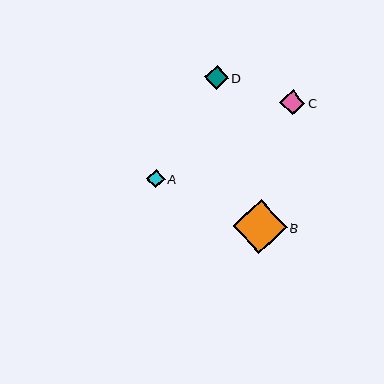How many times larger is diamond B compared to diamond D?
Diamond B is approximately 2.3 times the size of diamond D.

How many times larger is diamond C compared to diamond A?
Diamond C is approximately 1.4 times the size of diamond A.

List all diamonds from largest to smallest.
From largest to smallest: B, C, D, A.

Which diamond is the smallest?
Diamond A is the smallest with a size of approximately 19 pixels.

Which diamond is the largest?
Diamond B is the largest with a size of approximately 54 pixels.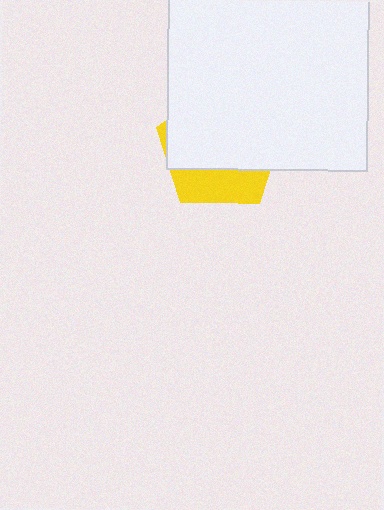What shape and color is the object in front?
The object in front is a white square.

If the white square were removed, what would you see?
You would see the complete yellow pentagon.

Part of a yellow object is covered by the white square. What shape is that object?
It is a pentagon.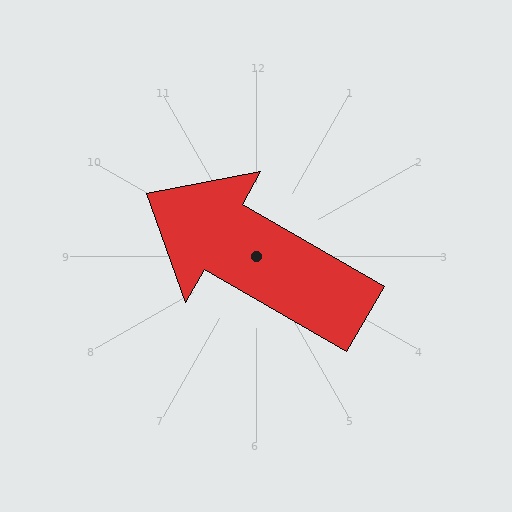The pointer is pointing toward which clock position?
Roughly 10 o'clock.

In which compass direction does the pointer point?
Northwest.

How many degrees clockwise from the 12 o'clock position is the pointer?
Approximately 300 degrees.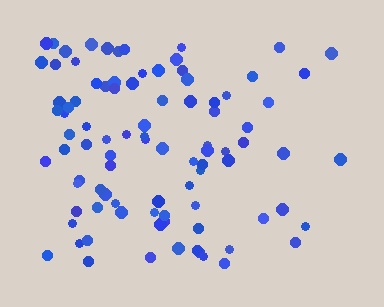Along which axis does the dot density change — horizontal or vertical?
Horizontal.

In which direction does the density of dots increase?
From right to left, with the left side densest.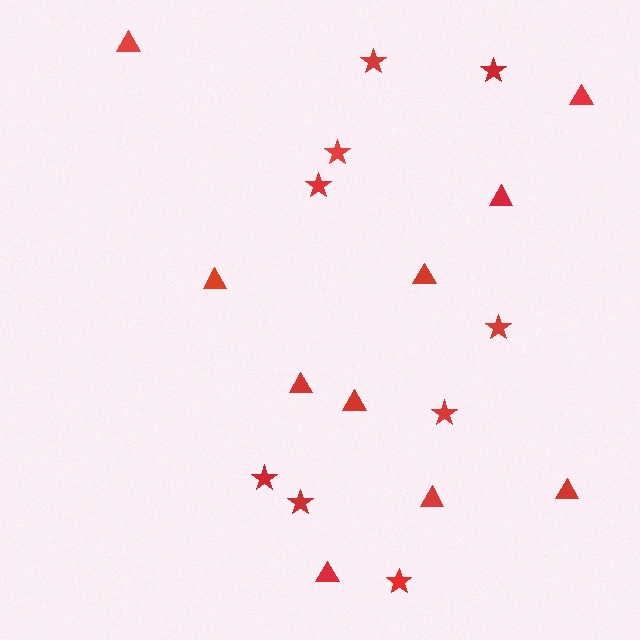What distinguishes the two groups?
There are 2 groups: one group of stars (9) and one group of triangles (10).